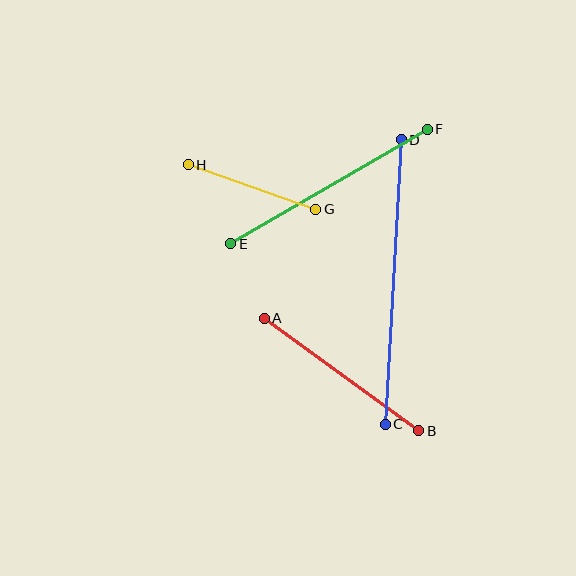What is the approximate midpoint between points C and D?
The midpoint is at approximately (393, 282) pixels.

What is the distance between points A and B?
The distance is approximately 191 pixels.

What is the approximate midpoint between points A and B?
The midpoint is at approximately (341, 374) pixels.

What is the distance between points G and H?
The distance is approximately 135 pixels.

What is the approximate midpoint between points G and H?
The midpoint is at approximately (252, 187) pixels.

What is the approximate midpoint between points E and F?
The midpoint is at approximately (329, 186) pixels.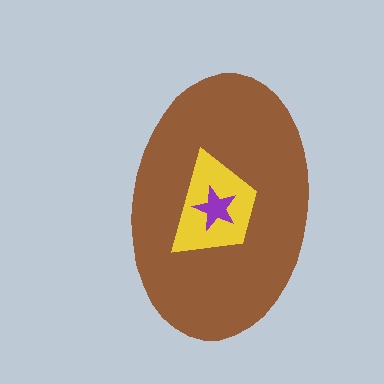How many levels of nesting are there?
3.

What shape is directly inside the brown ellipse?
The yellow trapezoid.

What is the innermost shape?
The purple star.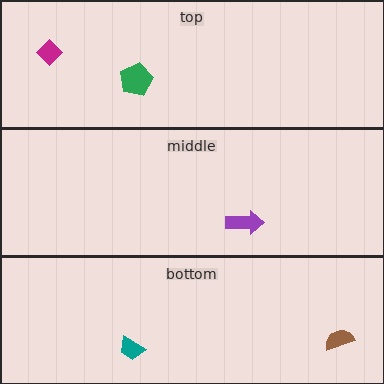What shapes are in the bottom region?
The brown semicircle, the teal trapezoid.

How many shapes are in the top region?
2.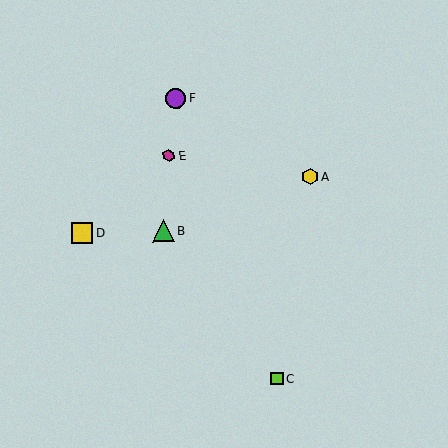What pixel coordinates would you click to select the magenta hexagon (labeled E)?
Click at (169, 156) to select the magenta hexagon E.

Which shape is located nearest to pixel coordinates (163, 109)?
The purple circle (labeled F) at (176, 98) is nearest to that location.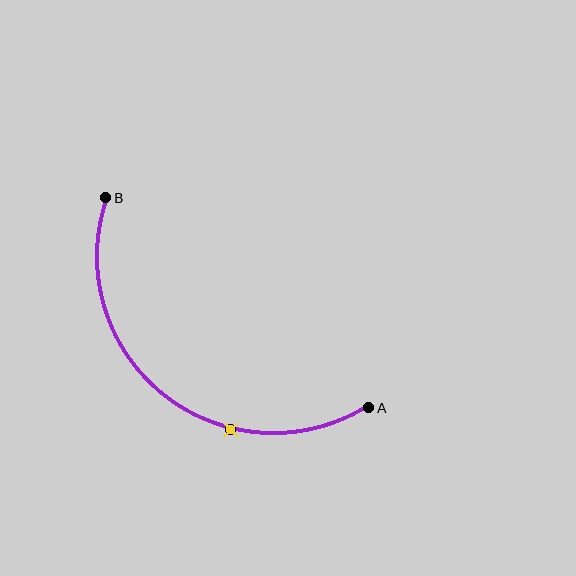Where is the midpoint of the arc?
The arc midpoint is the point on the curve farthest from the straight line joining A and B. It sits below and to the left of that line.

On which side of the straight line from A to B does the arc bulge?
The arc bulges below and to the left of the straight line connecting A and B.